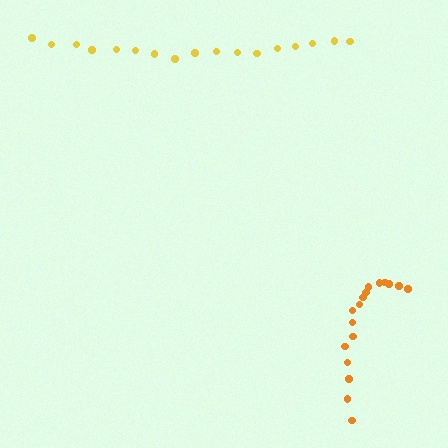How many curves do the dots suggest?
There are 2 distinct paths.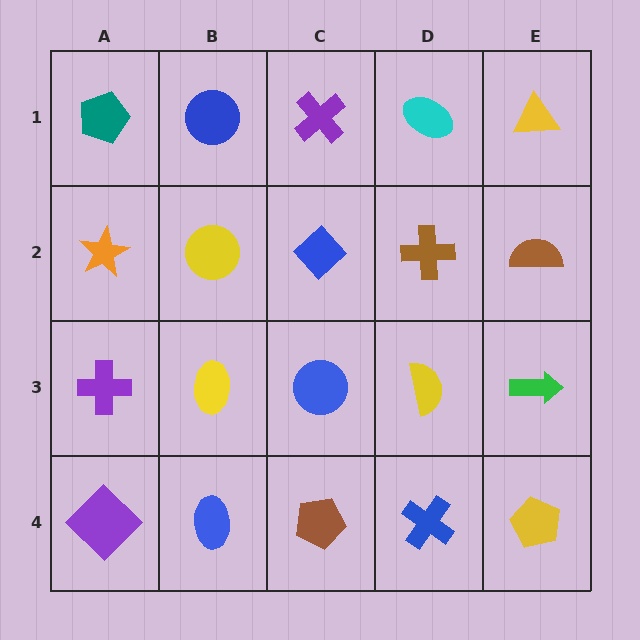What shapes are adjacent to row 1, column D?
A brown cross (row 2, column D), a purple cross (row 1, column C), a yellow triangle (row 1, column E).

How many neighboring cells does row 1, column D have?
3.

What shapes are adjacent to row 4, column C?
A blue circle (row 3, column C), a blue ellipse (row 4, column B), a blue cross (row 4, column D).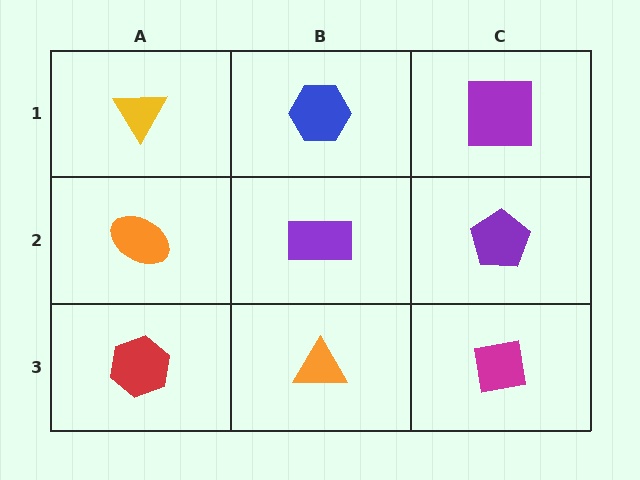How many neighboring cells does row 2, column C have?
3.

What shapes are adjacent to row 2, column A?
A yellow triangle (row 1, column A), a red hexagon (row 3, column A), a purple rectangle (row 2, column B).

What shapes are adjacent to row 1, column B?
A purple rectangle (row 2, column B), a yellow triangle (row 1, column A), a purple square (row 1, column C).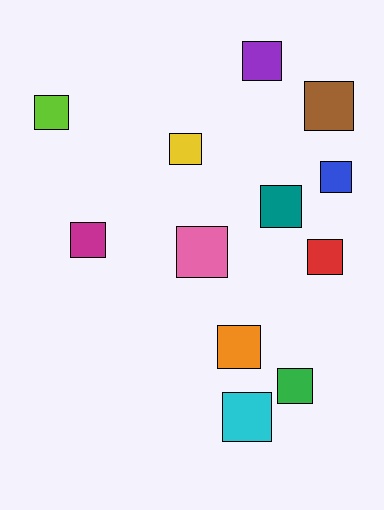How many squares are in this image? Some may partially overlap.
There are 12 squares.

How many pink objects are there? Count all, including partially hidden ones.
There is 1 pink object.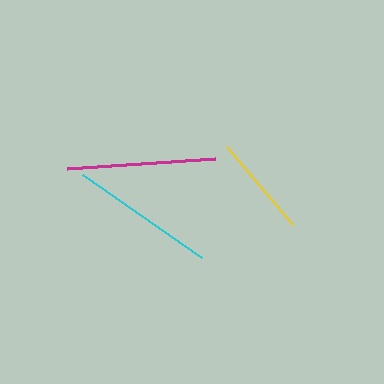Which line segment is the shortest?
The yellow line is the shortest at approximately 102 pixels.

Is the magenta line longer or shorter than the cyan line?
The magenta line is longer than the cyan line.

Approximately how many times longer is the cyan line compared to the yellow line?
The cyan line is approximately 1.4 times the length of the yellow line.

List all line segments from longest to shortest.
From longest to shortest: magenta, cyan, yellow.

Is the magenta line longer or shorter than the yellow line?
The magenta line is longer than the yellow line.